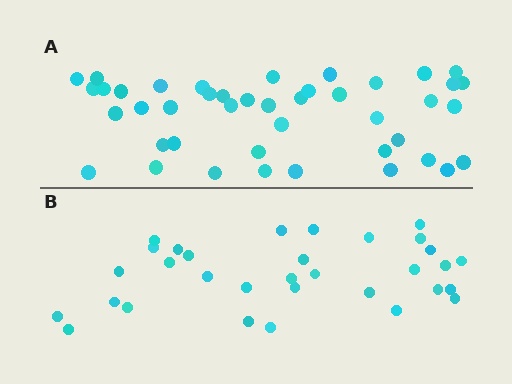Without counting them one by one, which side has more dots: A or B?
Region A (the top region) has more dots.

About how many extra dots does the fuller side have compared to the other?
Region A has roughly 12 or so more dots than region B.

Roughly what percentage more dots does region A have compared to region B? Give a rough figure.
About 35% more.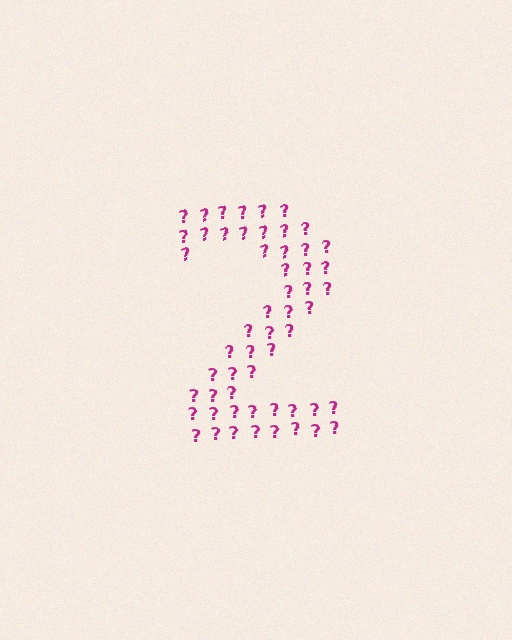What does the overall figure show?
The overall figure shows the digit 2.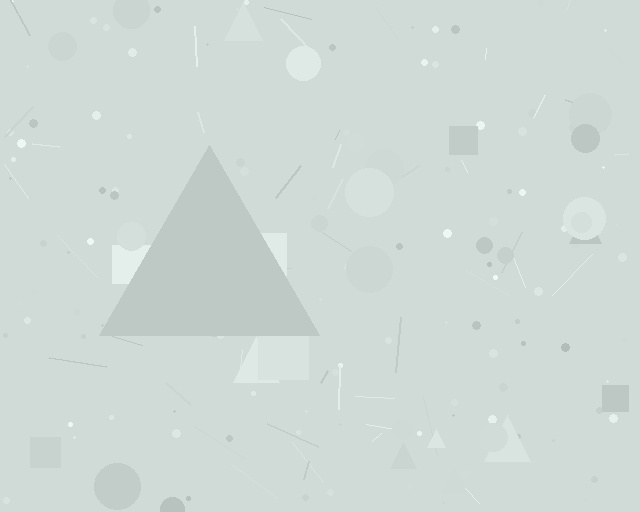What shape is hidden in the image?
A triangle is hidden in the image.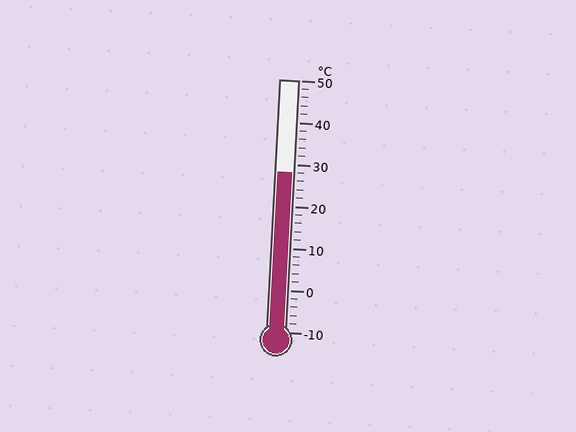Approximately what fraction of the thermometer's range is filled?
The thermometer is filled to approximately 65% of its range.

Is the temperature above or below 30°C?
The temperature is below 30°C.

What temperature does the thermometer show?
The thermometer shows approximately 28°C.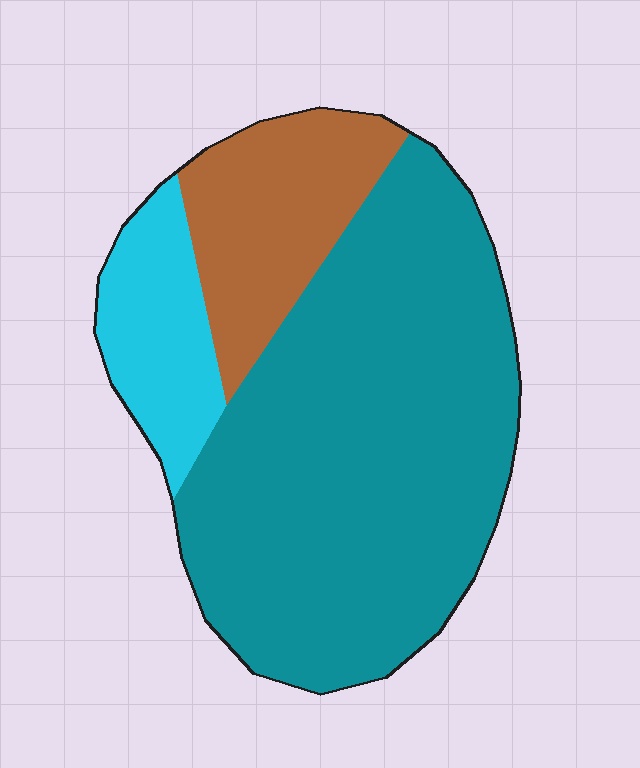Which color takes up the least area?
Cyan, at roughly 15%.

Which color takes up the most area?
Teal, at roughly 70%.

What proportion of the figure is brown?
Brown takes up between a sixth and a third of the figure.